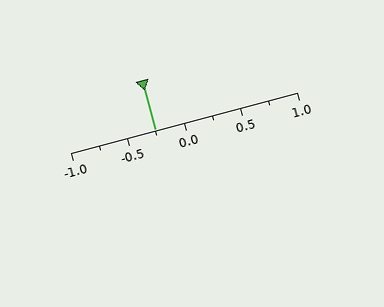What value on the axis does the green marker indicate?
The marker indicates approximately -0.25.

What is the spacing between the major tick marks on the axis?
The major ticks are spaced 0.5 apart.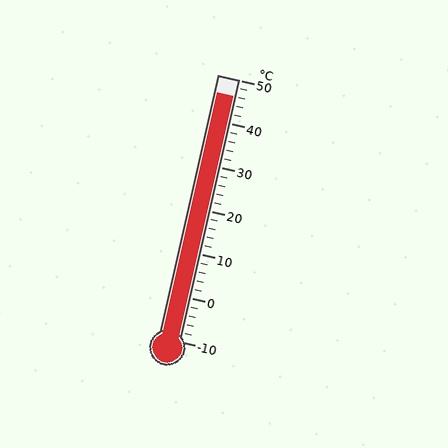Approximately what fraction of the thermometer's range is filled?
The thermometer is filled to approximately 95% of its range.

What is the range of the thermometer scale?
The thermometer scale ranges from -10°C to 50°C.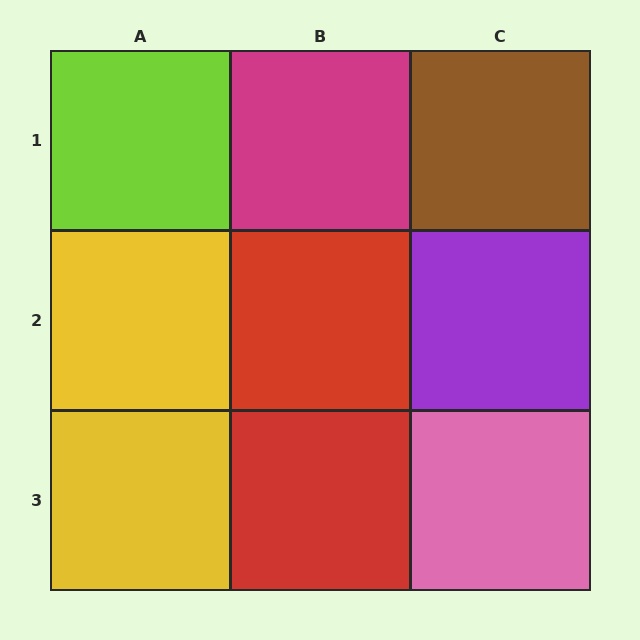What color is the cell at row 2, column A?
Yellow.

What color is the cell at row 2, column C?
Purple.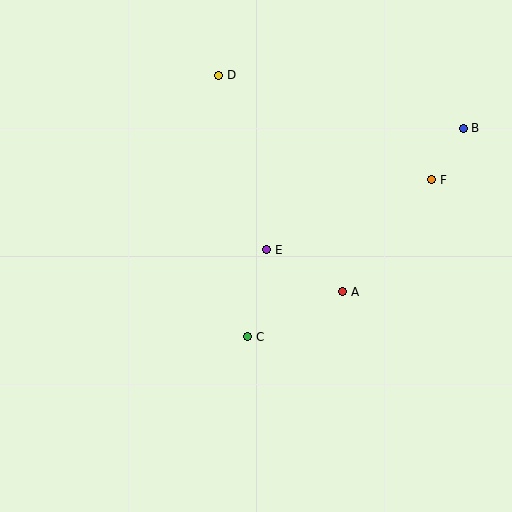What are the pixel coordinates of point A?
Point A is at (343, 292).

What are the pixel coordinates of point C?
Point C is at (248, 337).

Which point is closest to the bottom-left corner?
Point C is closest to the bottom-left corner.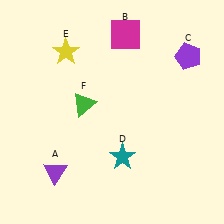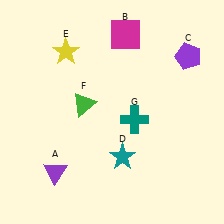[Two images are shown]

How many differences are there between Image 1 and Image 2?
There is 1 difference between the two images.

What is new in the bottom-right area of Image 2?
A teal cross (G) was added in the bottom-right area of Image 2.